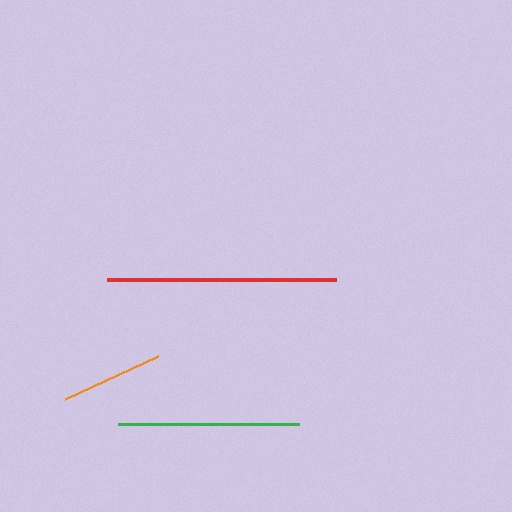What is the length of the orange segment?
The orange segment is approximately 103 pixels long.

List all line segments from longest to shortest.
From longest to shortest: red, green, orange.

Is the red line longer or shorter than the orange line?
The red line is longer than the orange line.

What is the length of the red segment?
The red segment is approximately 229 pixels long.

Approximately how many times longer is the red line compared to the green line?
The red line is approximately 1.3 times the length of the green line.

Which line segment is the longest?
The red line is the longest at approximately 229 pixels.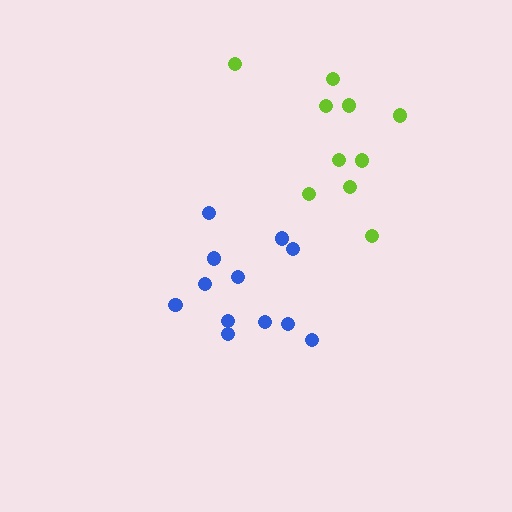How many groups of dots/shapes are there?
There are 2 groups.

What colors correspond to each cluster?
The clusters are colored: blue, lime.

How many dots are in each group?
Group 1: 12 dots, Group 2: 10 dots (22 total).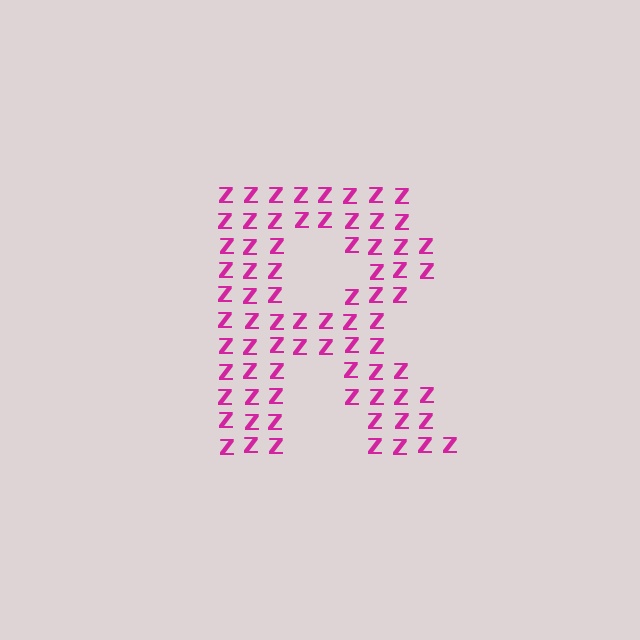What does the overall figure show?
The overall figure shows the letter R.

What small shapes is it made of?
It is made of small letter Z's.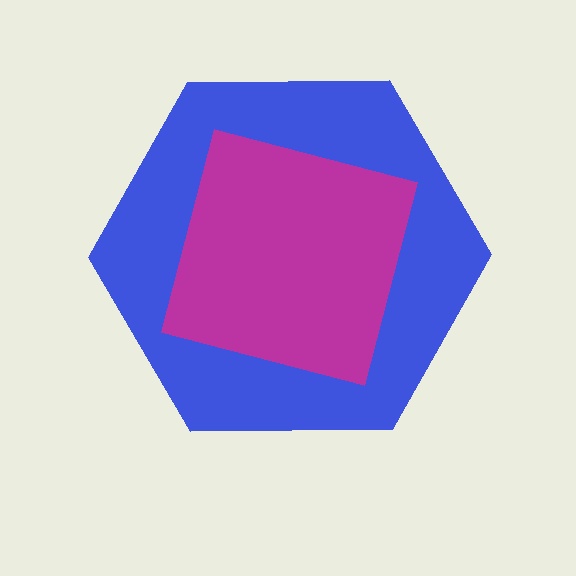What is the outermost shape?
The blue hexagon.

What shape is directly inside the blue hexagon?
The magenta square.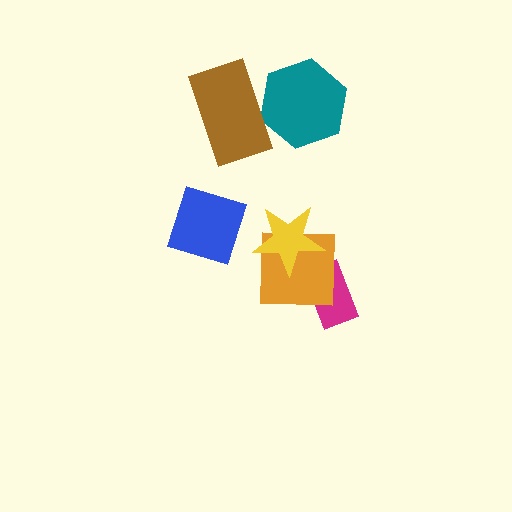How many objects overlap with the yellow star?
1 object overlaps with the yellow star.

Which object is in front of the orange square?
The yellow star is in front of the orange square.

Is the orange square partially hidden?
Yes, it is partially covered by another shape.